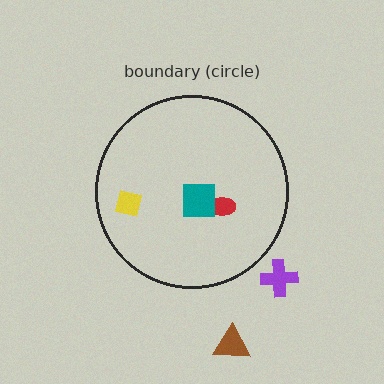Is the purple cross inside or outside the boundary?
Outside.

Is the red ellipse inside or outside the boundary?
Inside.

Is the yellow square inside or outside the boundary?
Inside.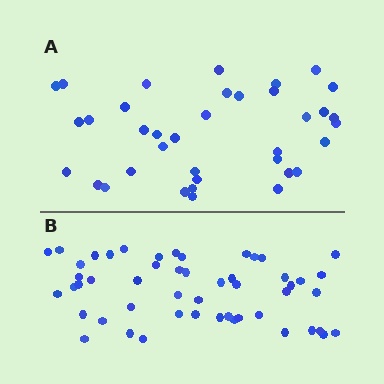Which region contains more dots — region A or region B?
Region B (the bottom region) has more dots.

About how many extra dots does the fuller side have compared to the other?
Region B has approximately 15 more dots than region A.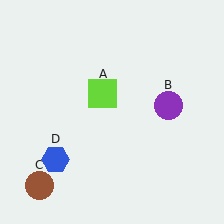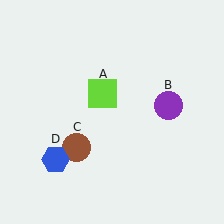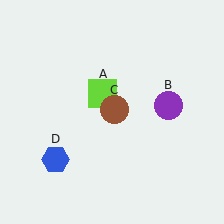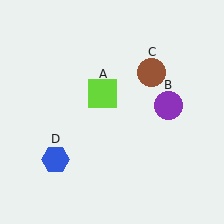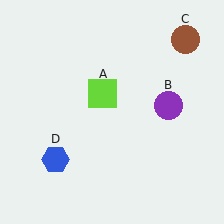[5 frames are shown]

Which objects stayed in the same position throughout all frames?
Lime square (object A) and purple circle (object B) and blue hexagon (object D) remained stationary.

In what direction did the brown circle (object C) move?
The brown circle (object C) moved up and to the right.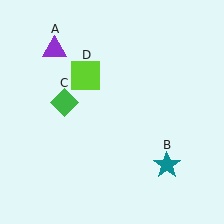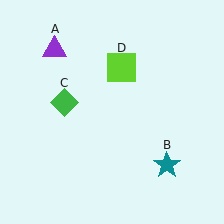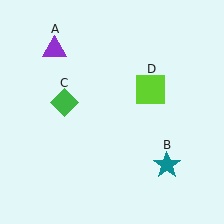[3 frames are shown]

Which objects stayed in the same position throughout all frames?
Purple triangle (object A) and teal star (object B) and green diamond (object C) remained stationary.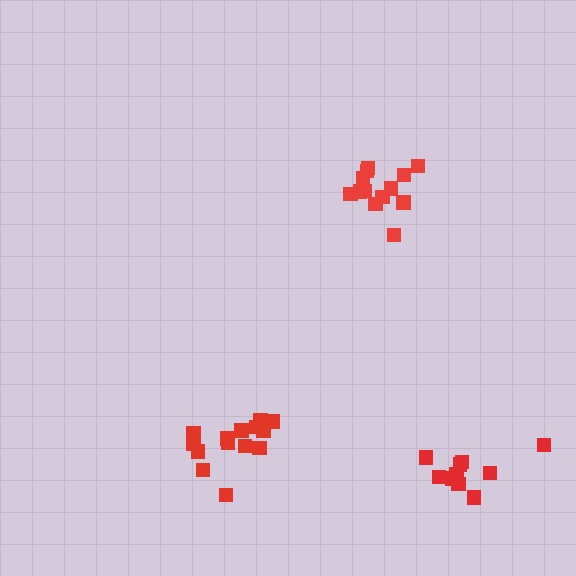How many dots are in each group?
Group 1: 13 dots, Group 2: 14 dots, Group 3: 10 dots (37 total).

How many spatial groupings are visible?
There are 3 spatial groupings.